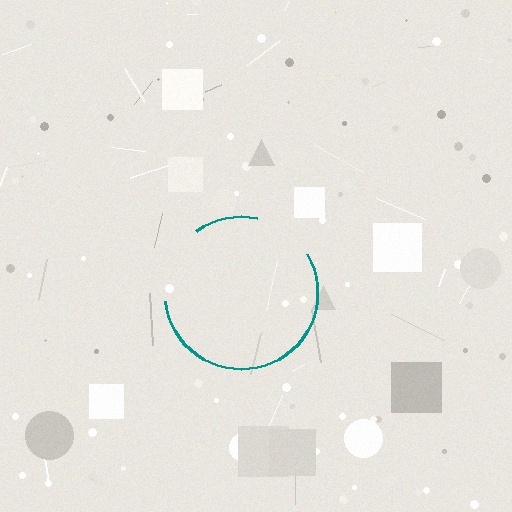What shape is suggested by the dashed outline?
The dashed outline suggests a circle.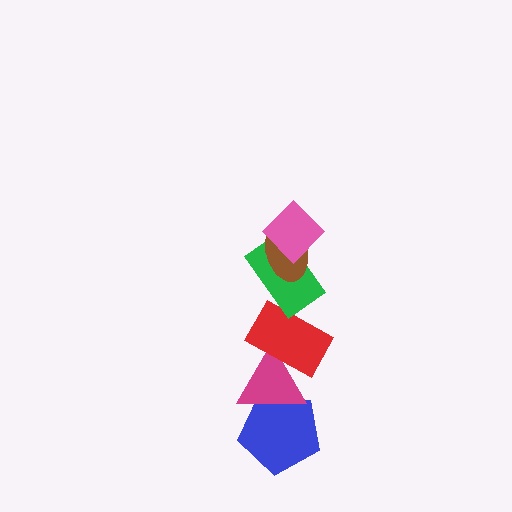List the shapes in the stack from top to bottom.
From top to bottom: the pink diamond, the brown ellipse, the green rectangle, the red rectangle, the magenta triangle, the blue pentagon.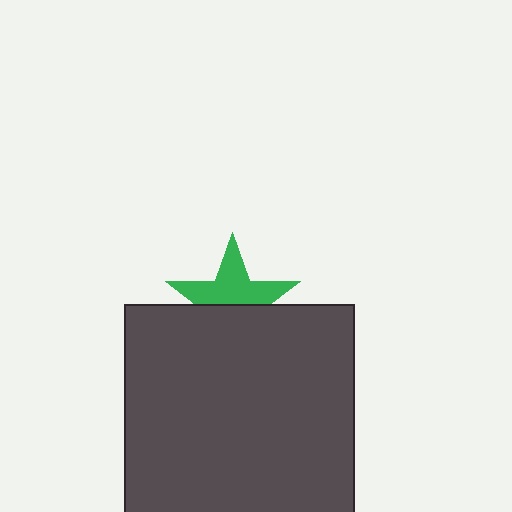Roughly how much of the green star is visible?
About half of it is visible (roughly 54%).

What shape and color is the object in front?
The object in front is a dark gray square.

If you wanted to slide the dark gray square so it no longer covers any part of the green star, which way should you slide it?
Slide it down — that is the most direct way to separate the two shapes.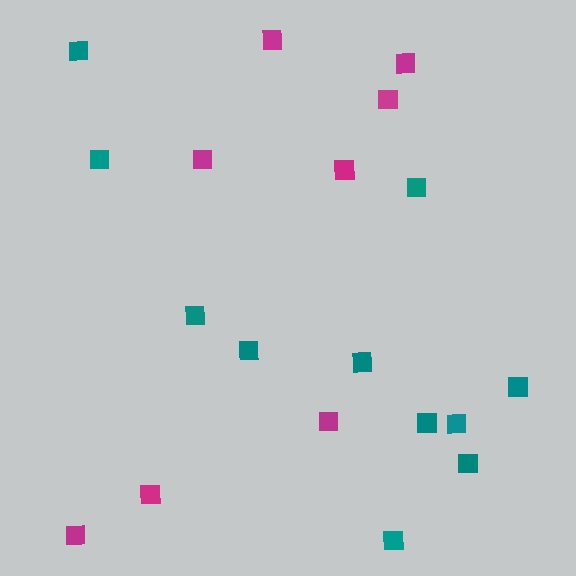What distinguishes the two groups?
There are 2 groups: one group of teal squares (11) and one group of magenta squares (8).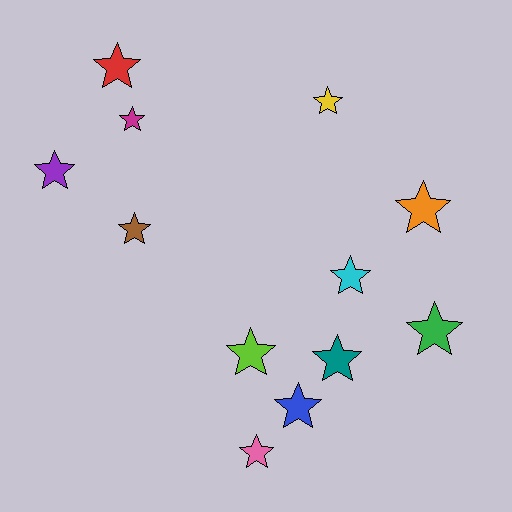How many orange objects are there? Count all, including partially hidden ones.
There is 1 orange object.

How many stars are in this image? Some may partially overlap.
There are 12 stars.